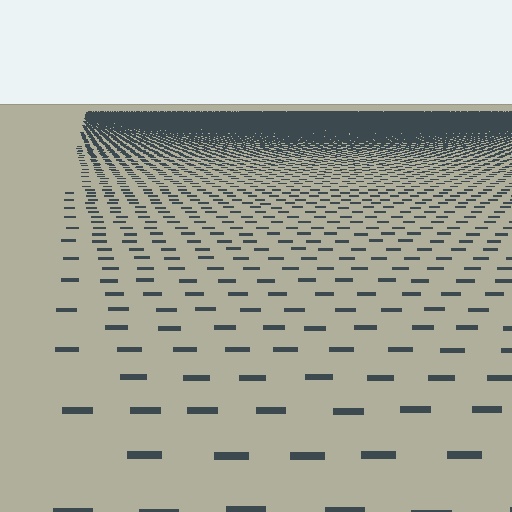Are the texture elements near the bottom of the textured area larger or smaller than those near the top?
Larger. Near the bottom, elements are closer to the viewer and appear at a bigger on-screen size.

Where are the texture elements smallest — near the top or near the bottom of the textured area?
Near the top.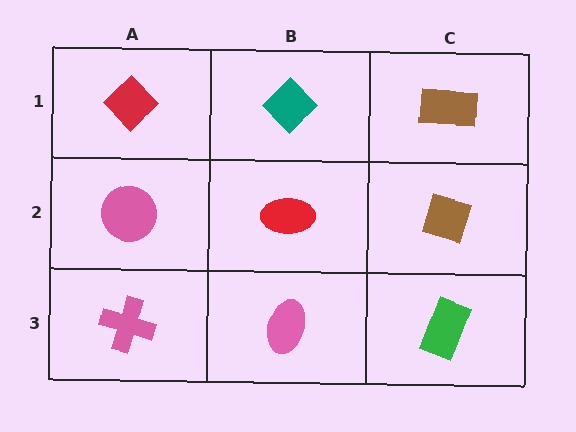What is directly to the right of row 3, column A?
A pink ellipse.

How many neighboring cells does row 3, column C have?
2.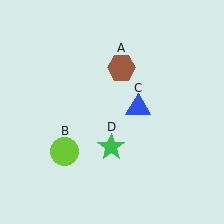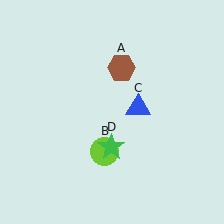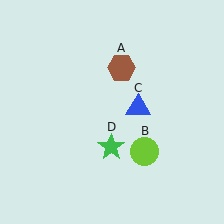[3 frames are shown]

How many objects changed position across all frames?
1 object changed position: lime circle (object B).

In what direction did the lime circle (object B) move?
The lime circle (object B) moved right.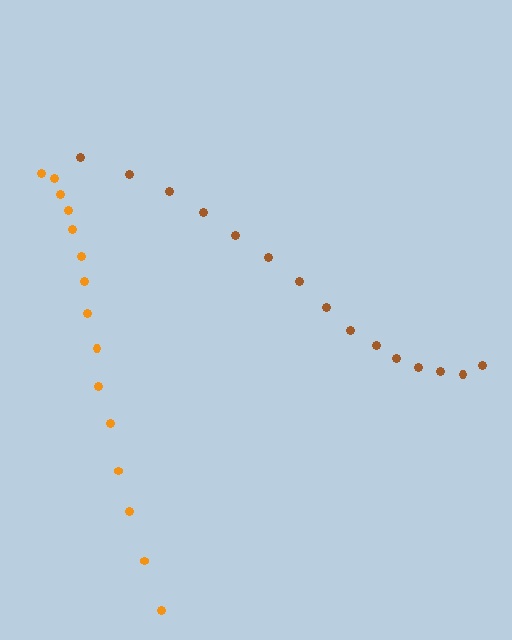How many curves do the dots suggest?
There are 2 distinct paths.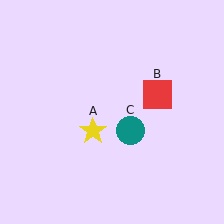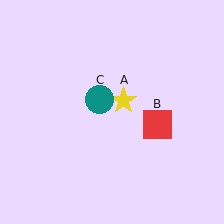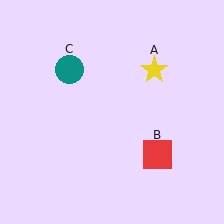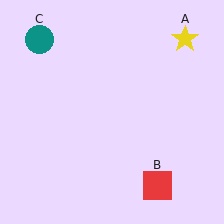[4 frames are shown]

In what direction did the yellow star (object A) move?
The yellow star (object A) moved up and to the right.